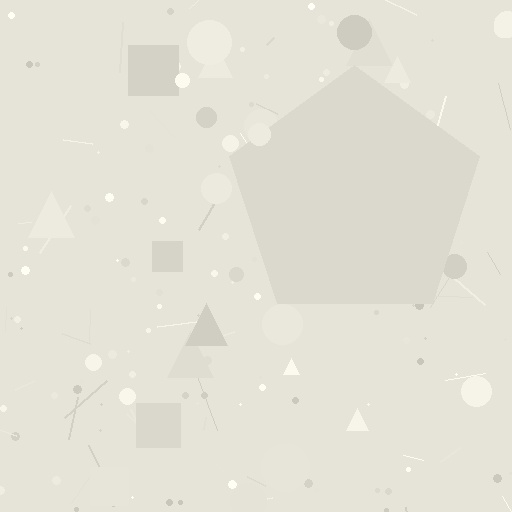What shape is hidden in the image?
A pentagon is hidden in the image.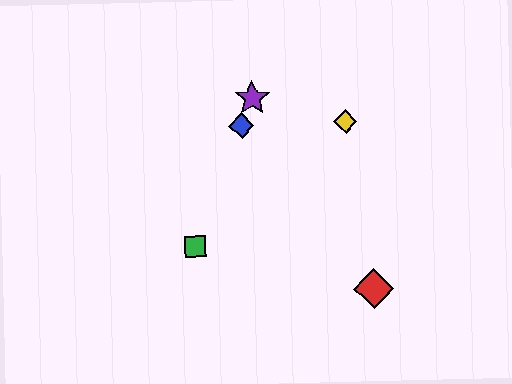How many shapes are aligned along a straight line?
3 shapes (the blue diamond, the green square, the purple star) are aligned along a straight line.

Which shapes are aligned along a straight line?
The blue diamond, the green square, the purple star are aligned along a straight line.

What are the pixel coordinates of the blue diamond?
The blue diamond is at (241, 126).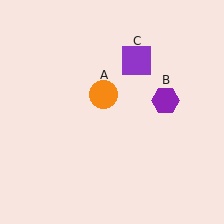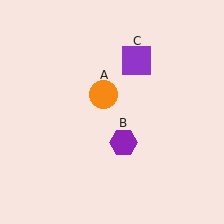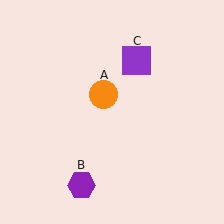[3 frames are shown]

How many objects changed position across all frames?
1 object changed position: purple hexagon (object B).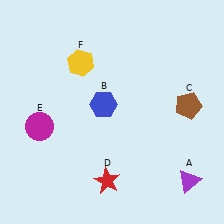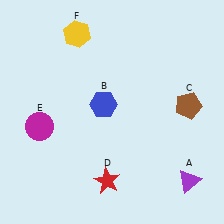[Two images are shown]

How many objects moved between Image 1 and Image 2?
1 object moved between the two images.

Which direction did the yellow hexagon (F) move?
The yellow hexagon (F) moved up.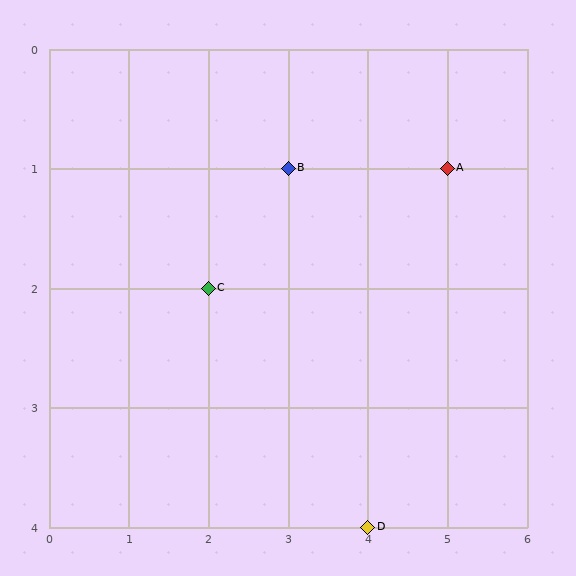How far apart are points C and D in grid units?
Points C and D are 2 columns and 2 rows apart (about 2.8 grid units diagonally).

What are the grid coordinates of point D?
Point D is at grid coordinates (4, 4).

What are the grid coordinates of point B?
Point B is at grid coordinates (3, 1).